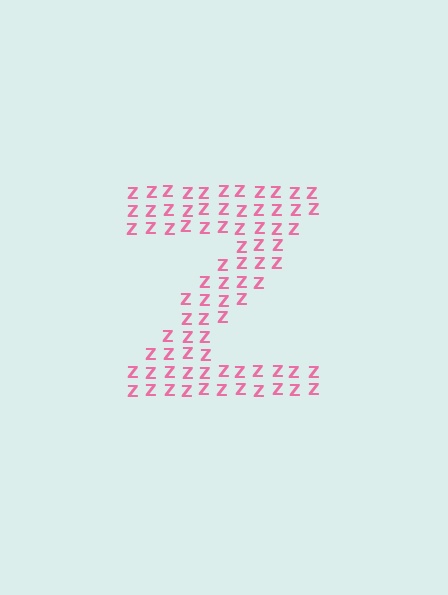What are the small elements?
The small elements are letter Z's.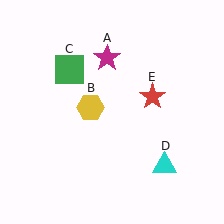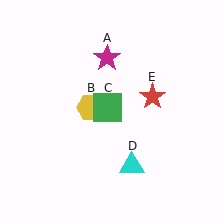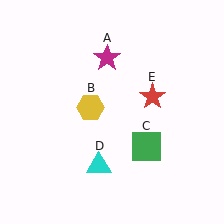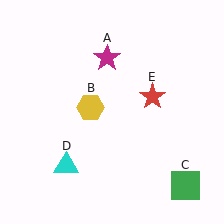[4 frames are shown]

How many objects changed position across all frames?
2 objects changed position: green square (object C), cyan triangle (object D).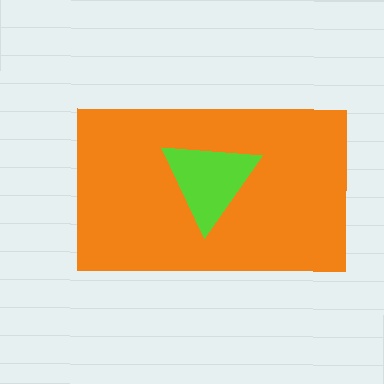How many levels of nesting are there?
2.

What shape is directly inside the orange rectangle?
The lime triangle.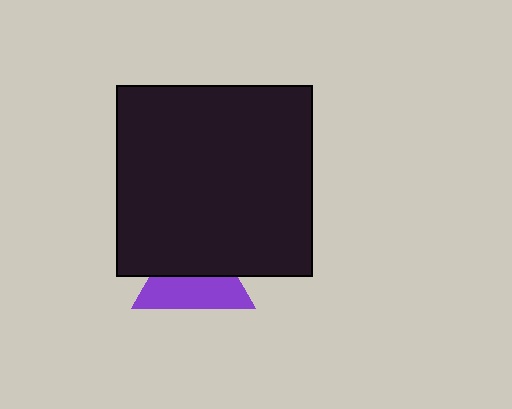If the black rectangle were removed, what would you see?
You would see the complete purple triangle.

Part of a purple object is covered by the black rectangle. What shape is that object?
It is a triangle.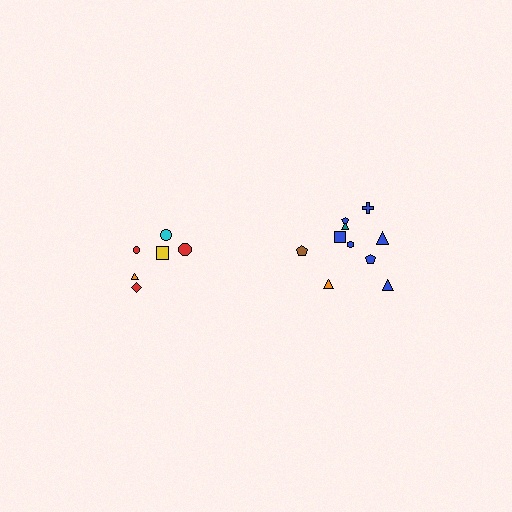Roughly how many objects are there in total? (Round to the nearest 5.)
Roughly 15 objects in total.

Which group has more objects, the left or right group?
The right group.